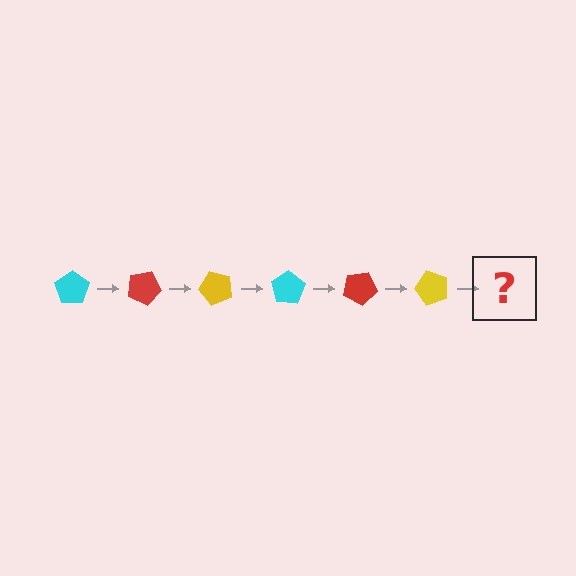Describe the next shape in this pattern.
It should be a cyan pentagon, rotated 150 degrees from the start.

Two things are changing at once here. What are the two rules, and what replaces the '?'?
The two rules are that it rotates 25 degrees each step and the color cycles through cyan, red, and yellow. The '?' should be a cyan pentagon, rotated 150 degrees from the start.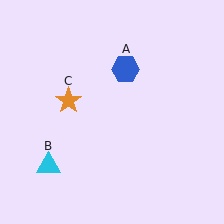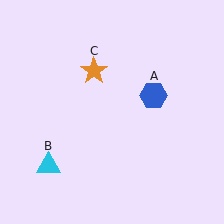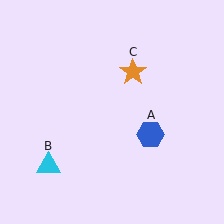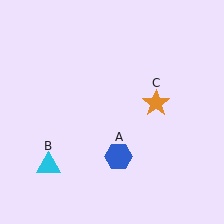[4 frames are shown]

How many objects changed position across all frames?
2 objects changed position: blue hexagon (object A), orange star (object C).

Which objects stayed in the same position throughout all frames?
Cyan triangle (object B) remained stationary.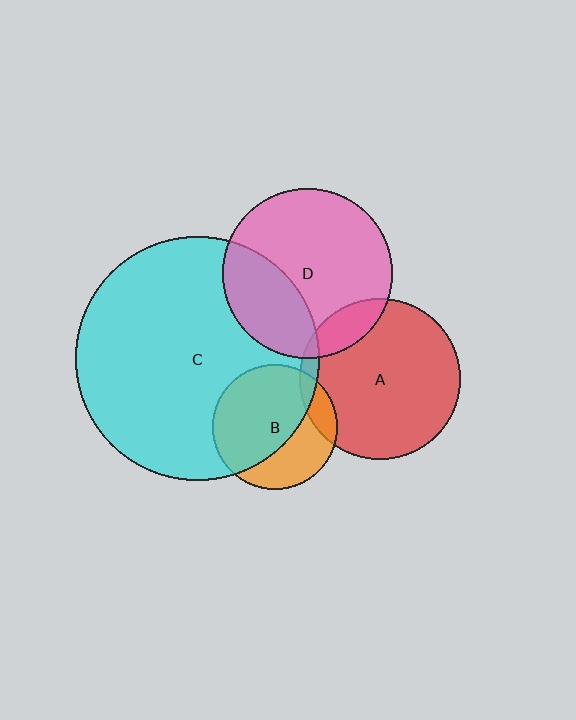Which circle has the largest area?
Circle C (cyan).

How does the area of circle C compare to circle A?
Approximately 2.3 times.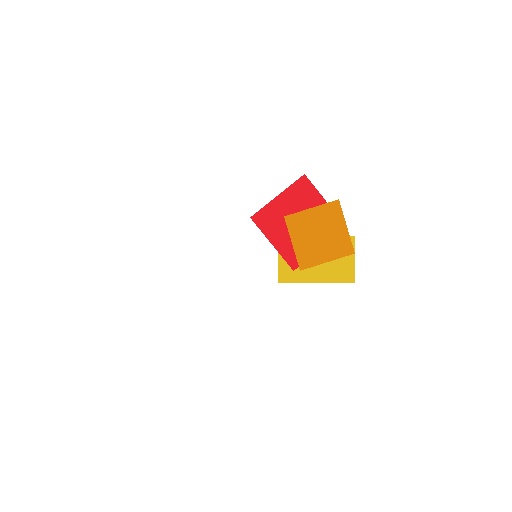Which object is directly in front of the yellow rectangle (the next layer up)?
The red diamond is directly in front of the yellow rectangle.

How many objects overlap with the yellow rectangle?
2 objects overlap with the yellow rectangle.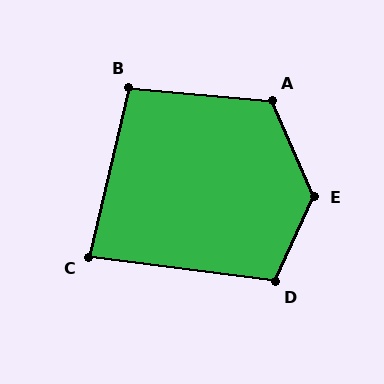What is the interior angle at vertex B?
Approximately 98 degrees (obtuse).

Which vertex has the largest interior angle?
E, at approximately 132 degrees.